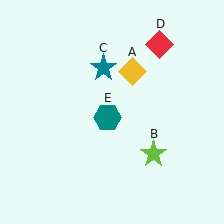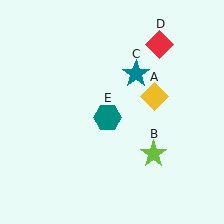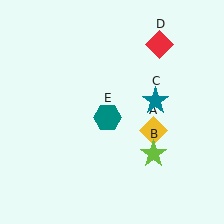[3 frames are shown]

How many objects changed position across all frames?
2 objects changed position: yellow diamond (object A), teal star (object C).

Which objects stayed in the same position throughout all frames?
Lime star (object B) and red diamond (object D) and teal hexagon (object E) remained stationary.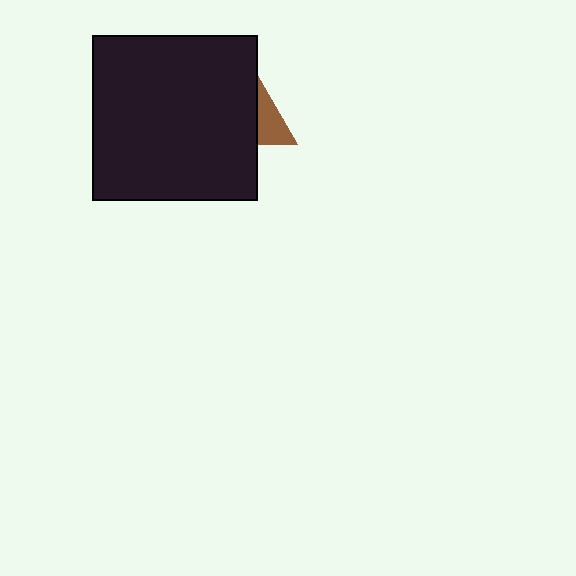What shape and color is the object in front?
The object in front is a black square.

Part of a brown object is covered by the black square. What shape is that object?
It is a triangle.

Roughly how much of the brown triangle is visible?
A small part of it is visible (roughly 41%).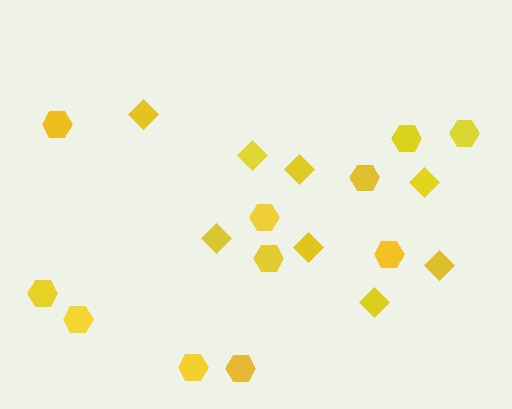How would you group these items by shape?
There are 2 groups: one group of diamonds (8) and one group of hexagons (11).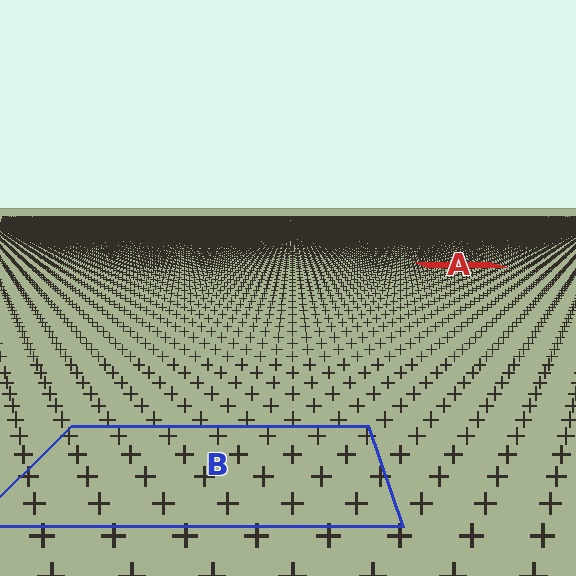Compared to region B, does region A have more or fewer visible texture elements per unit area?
Region A has more texture elements per unit area — they are packed more densely because it is farther away.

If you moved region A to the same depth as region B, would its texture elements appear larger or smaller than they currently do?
They would appear larger. At a closer depth, the same texture elements are projected at a bigger on-screen size.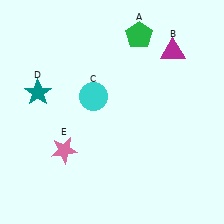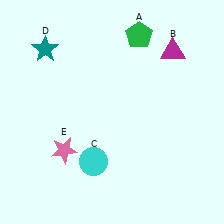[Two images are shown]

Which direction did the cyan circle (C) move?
The cyan circle (C) moved down.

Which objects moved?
The objects that moved are: the cyan circle (C), the teal star (D).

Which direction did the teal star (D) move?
The teal star (D) moved up.